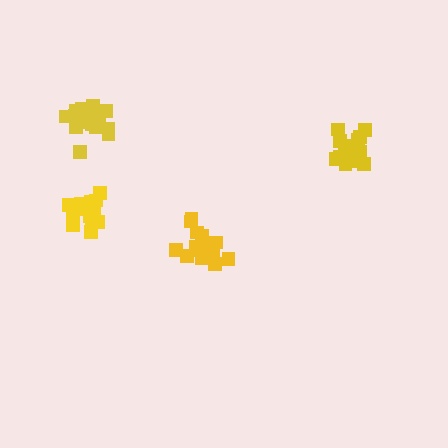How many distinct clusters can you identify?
There are 4 distinct clusters.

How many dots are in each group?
Group 1: 18 dots, Group 2: 16 dots, Group 3: 17 dots, Group 4: 14 dots (65 total).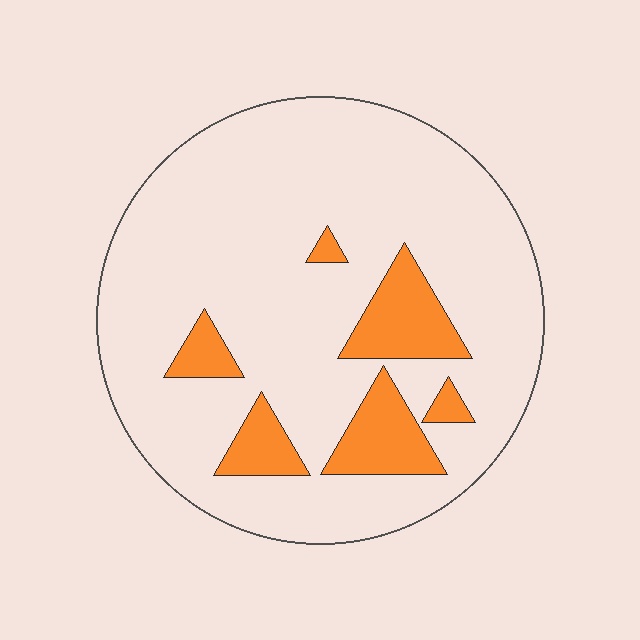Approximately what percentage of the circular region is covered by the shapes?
Approximately 15%.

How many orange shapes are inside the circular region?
6.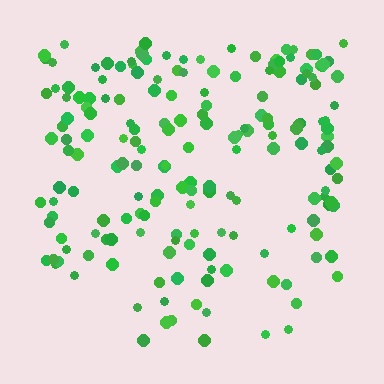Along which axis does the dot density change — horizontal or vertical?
Vertical.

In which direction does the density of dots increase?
From bottom to top, with the top side densest.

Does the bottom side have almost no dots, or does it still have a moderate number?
Still a moderate number, just noticeably fewer than the top.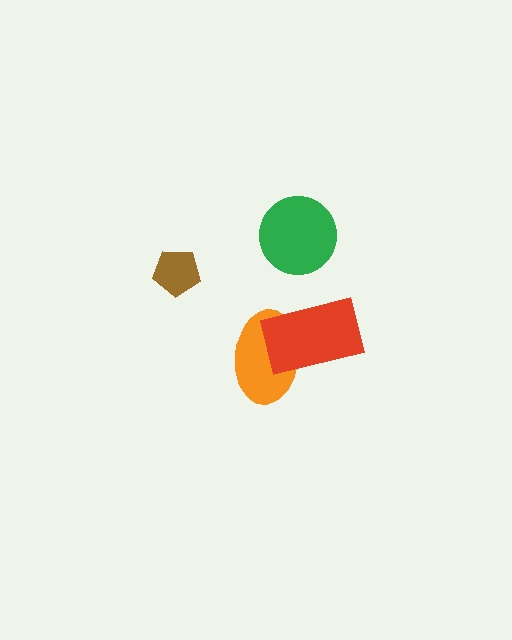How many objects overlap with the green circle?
0 objects overlap with the green circle.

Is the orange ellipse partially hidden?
Yes, it is partially covered by another shape.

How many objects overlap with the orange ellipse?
1 object overlaps with the orange ellipse.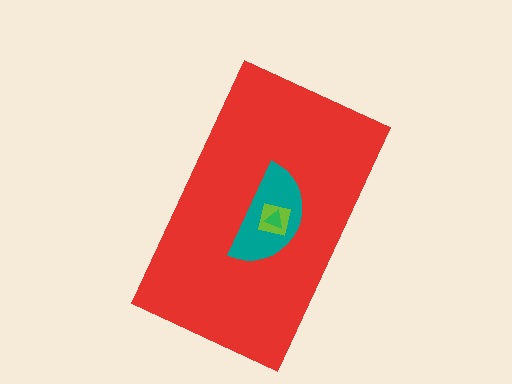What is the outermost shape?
The red rectangle.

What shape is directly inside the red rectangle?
The teal semicircle.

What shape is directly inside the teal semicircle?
The lime square.